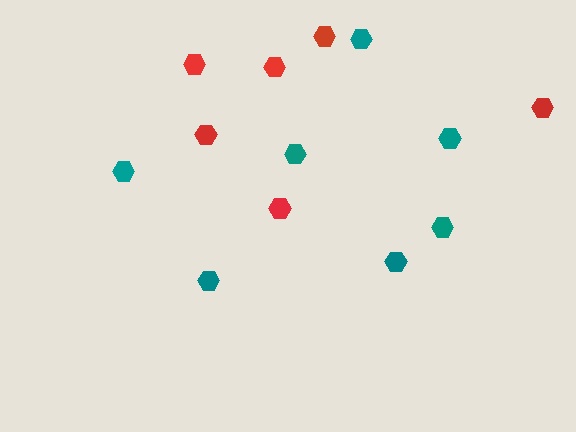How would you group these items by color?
There are 2 groups: one group of red hexagons (6) and one group of teal hexagons (7).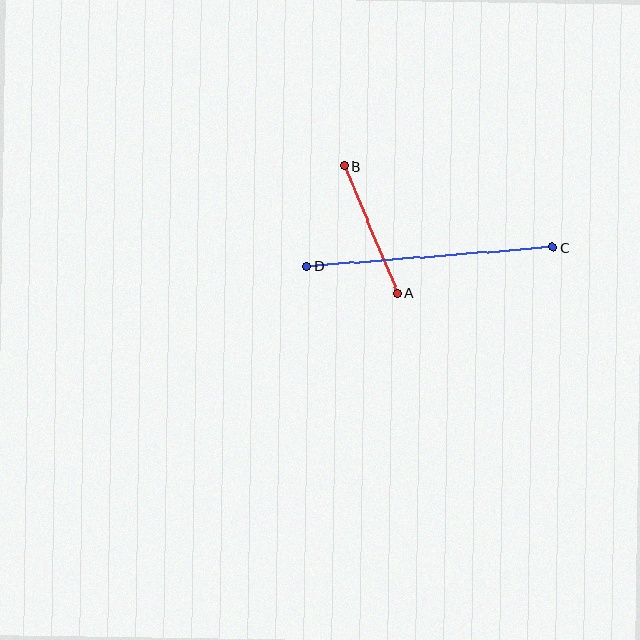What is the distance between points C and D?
The distance is approximately 247 pixels.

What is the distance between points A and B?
The distance is approximately 138 pixels.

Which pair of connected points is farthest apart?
Points C and D are farthest apart.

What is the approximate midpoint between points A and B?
The midpoint is at approximately (371, 230) pixels.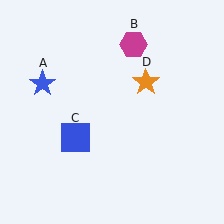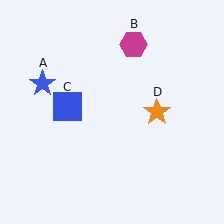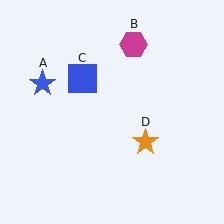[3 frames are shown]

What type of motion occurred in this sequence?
The blue square (object C), orange star (object D) rotated clockwise around the center of the scene.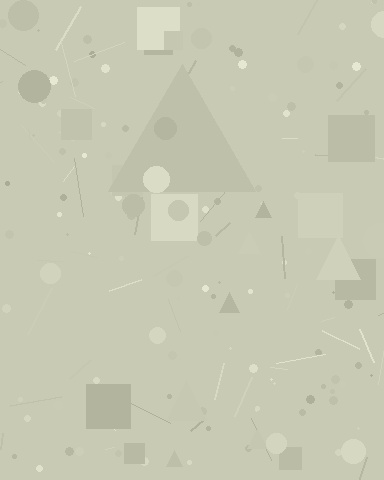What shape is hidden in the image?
A triangle is hidden in the image.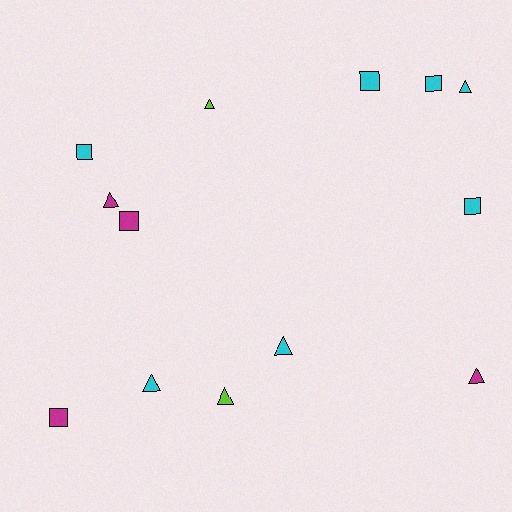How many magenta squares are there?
There are 2 magenta squares.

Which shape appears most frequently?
Triangle, with 7 objects.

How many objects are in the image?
There are 13 objects.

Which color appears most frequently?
Cyan, with 7 objects.